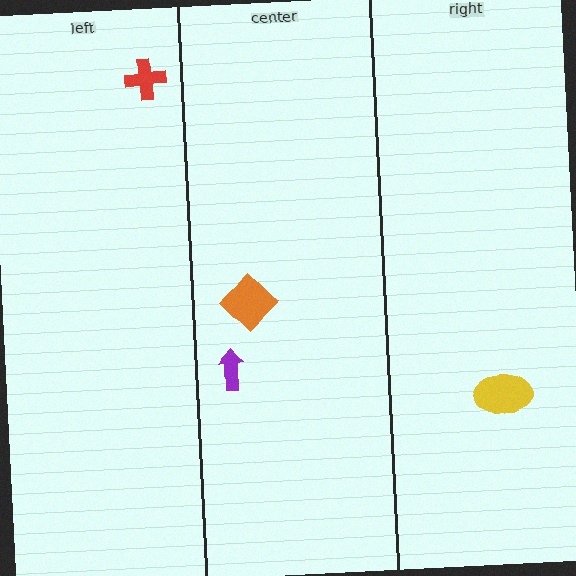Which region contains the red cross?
The left region.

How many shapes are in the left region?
1.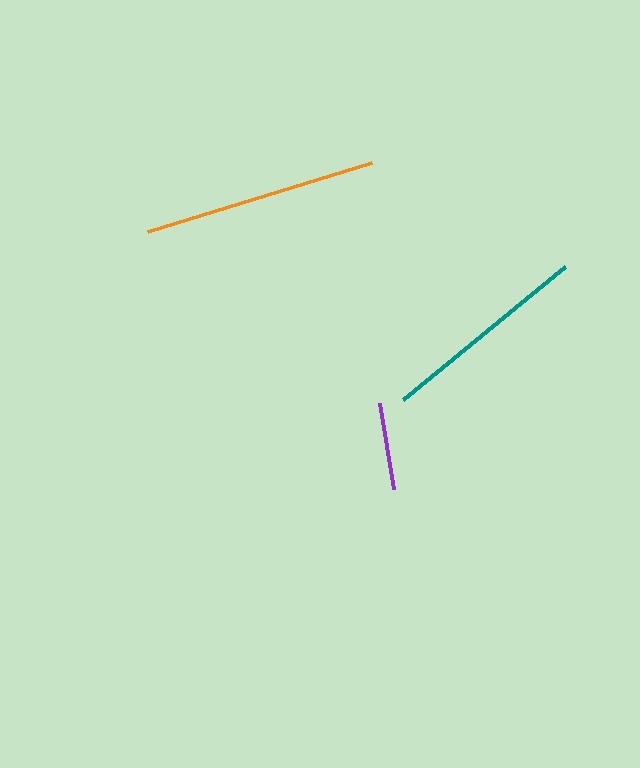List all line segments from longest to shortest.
From longest to shortest: orange, teal, purple.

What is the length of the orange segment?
The orange segment is approximately 235 pixels long.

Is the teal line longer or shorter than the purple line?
The teal line is longer than the purple line.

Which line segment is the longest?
The orange line is the longest at approximately 235 pixels.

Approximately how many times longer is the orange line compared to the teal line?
The orange line is approximately 1.1 times the length of the teal line.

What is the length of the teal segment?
The teal segment is approximately 209 pixels long.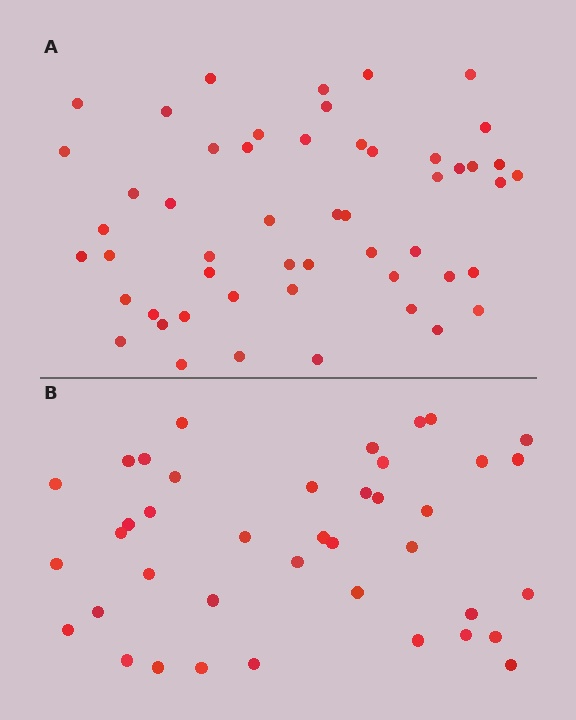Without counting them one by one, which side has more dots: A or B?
Region A (the top region) has more dots.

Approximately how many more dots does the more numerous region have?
Region A has roughly 12 or so more dots than region B.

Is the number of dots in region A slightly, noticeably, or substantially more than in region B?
Region A has noticeably more, but not dramatically so. The ratio is roughly 1.3 to 1.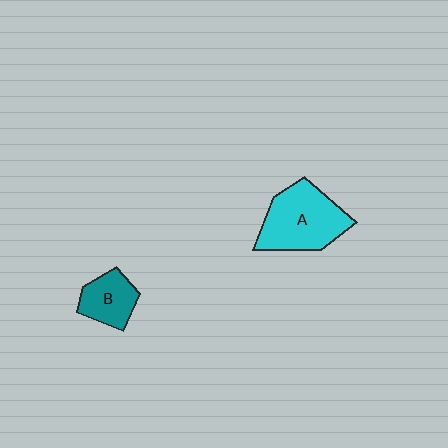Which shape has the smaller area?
Shape B (teal).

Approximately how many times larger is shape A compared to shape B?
Approximately 1.9 times.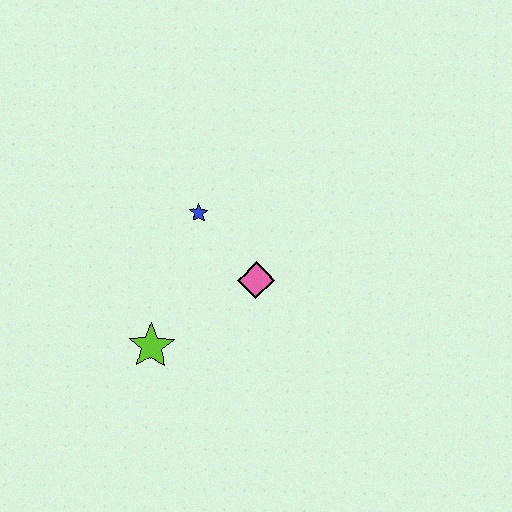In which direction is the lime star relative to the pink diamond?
The lime star is to the left of the pink diamond.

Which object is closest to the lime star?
The pink diamond is closest to the lime star.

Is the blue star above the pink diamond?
Yes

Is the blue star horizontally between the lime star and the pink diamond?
Yes